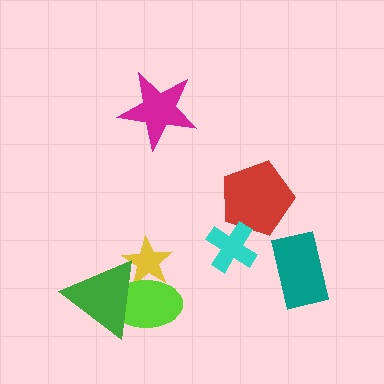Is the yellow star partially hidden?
Yes, it is partially covered by another shape.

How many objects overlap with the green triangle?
2 objects overlap with the green triangle.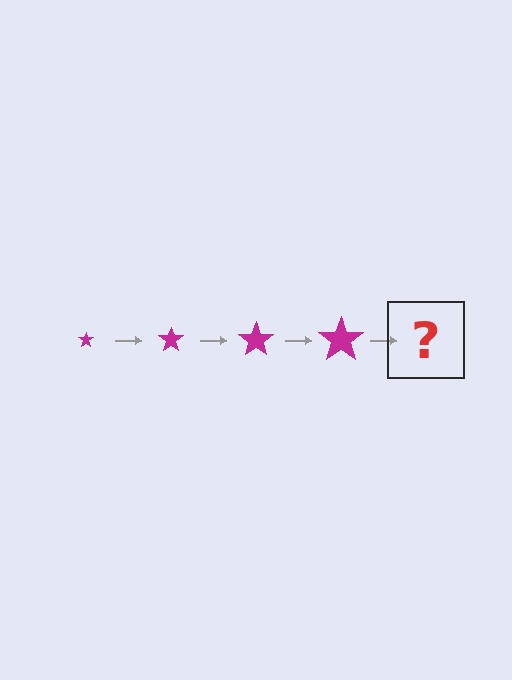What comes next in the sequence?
The next element should be a magenta star, larger than the previous one.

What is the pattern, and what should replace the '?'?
The pattern is that the star gets progressively larger each step. The '?' should be a magenta star, larger than the previous one.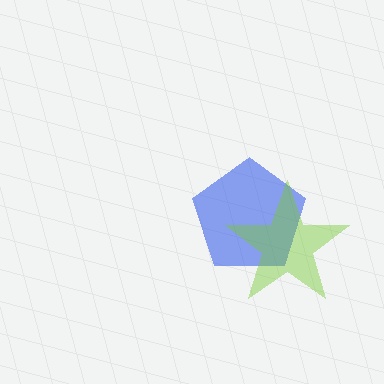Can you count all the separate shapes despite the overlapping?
Yes, there are 2 separate shapes.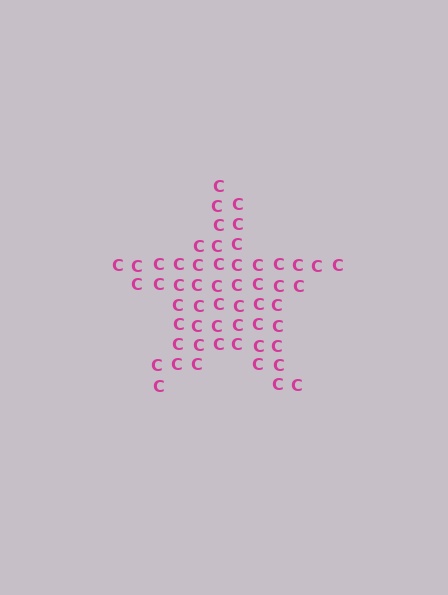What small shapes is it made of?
It is made of small letter C's.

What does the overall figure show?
The overall figure shows a star.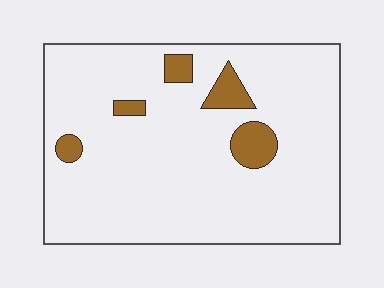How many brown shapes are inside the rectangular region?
5.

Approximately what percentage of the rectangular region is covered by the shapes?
Approximately 10%.